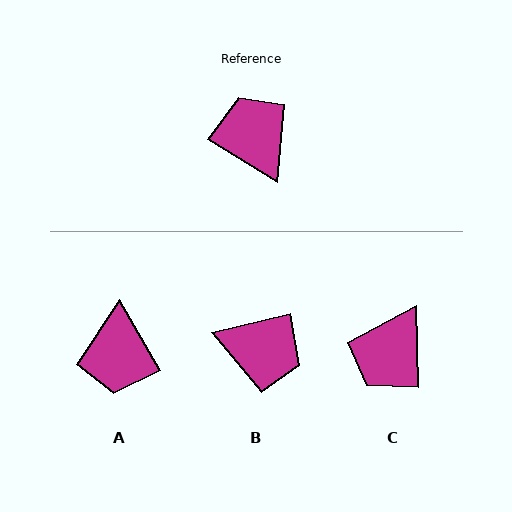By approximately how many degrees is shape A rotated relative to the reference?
Approximately 151 degrees counter-clockwise.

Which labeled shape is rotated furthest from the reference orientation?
A, about 151 degrees away.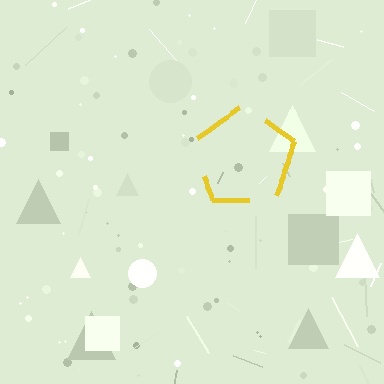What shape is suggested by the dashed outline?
The dashed outline suggests a pentagon.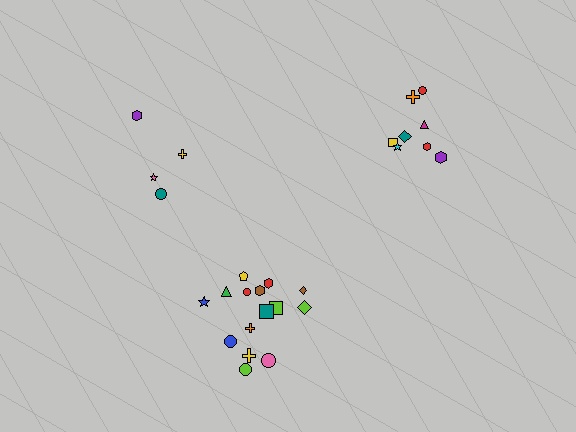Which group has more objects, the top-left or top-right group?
The top-right group.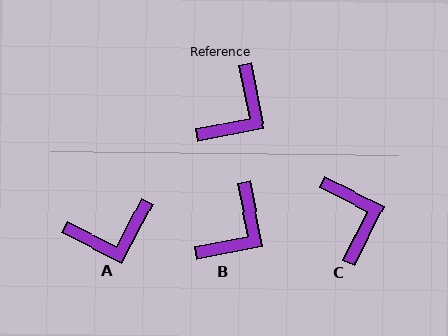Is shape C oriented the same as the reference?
No, it is off by about 53 degrees.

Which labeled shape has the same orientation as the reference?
B.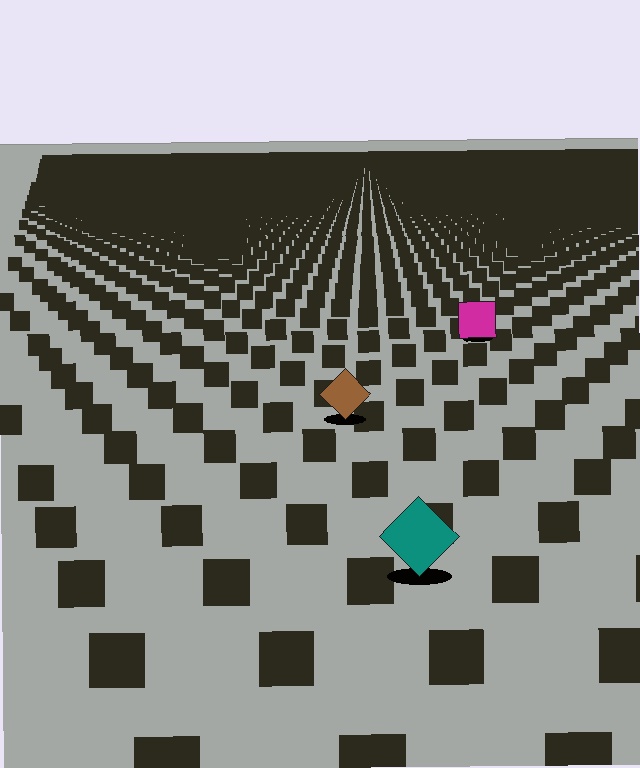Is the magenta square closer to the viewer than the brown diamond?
No. The brown diamond is closer — you can tell from the texture gradient: the ground texture is coarser near it.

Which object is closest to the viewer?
The teal diamond is closest. The texture marks near it are larger and more spread out.